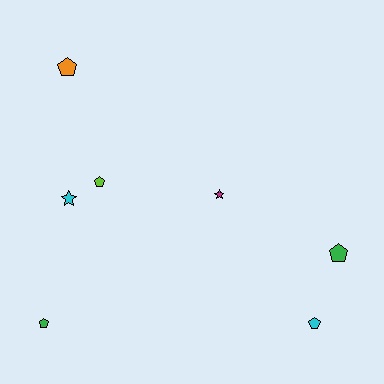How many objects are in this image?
There are 7 objects.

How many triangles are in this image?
There are no triangles.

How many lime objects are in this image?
There is 1 lime object.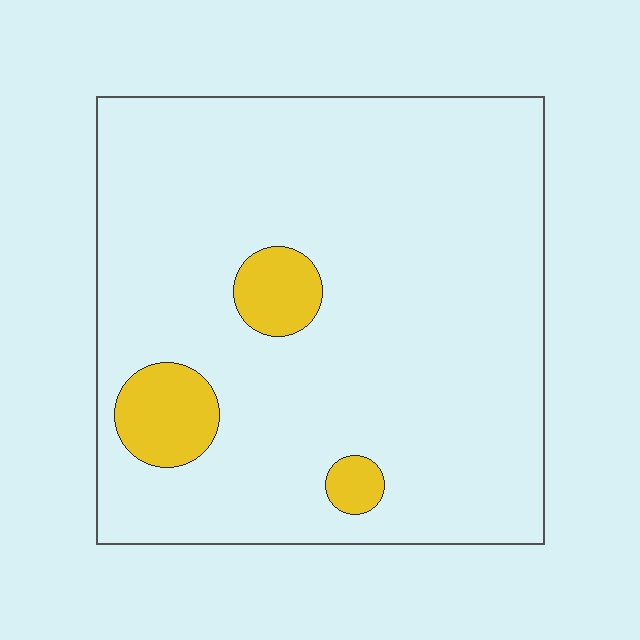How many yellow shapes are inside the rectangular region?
3.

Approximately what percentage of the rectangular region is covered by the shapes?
Approximately 10%.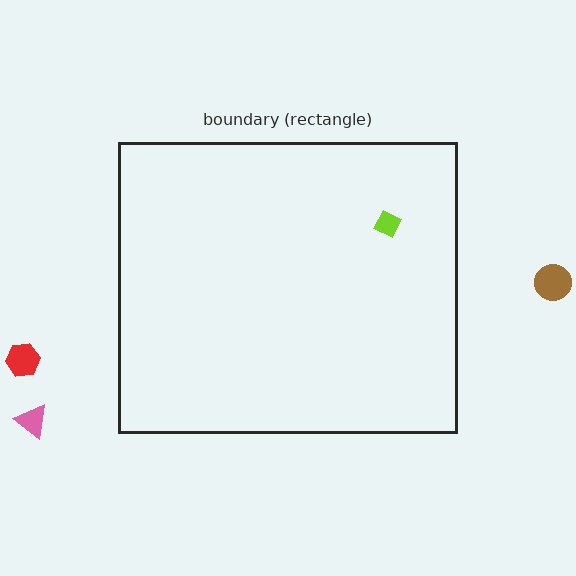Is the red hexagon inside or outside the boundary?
Outside.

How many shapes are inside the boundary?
1 inside, 3 outside.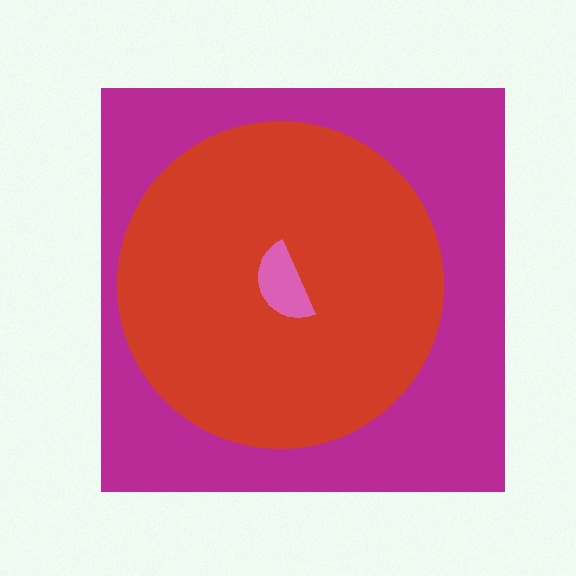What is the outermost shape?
The magenta square.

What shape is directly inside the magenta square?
The red circle.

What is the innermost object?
The pink semicircle.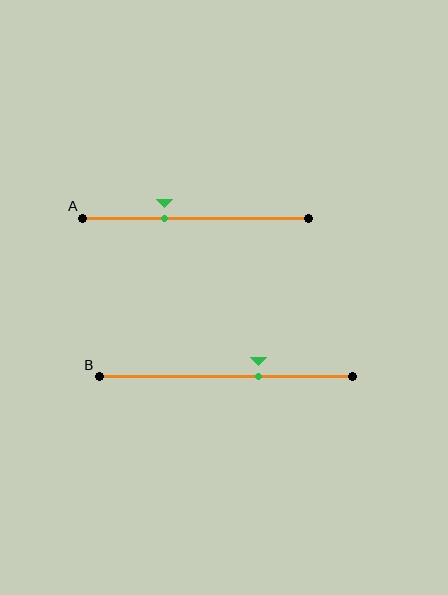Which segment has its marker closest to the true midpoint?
Segment B has its marker closest to the true midpoint.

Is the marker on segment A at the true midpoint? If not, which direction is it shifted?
No, the marker on segment A is shifted to the left by about 14% of the segment length.